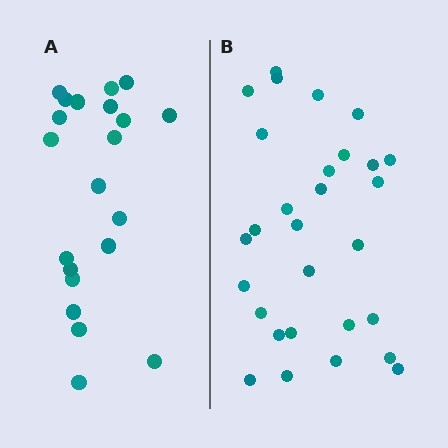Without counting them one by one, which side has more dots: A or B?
Region B (the right region) has more dots.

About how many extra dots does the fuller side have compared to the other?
Region B has roughly 8 or so more dots than region A.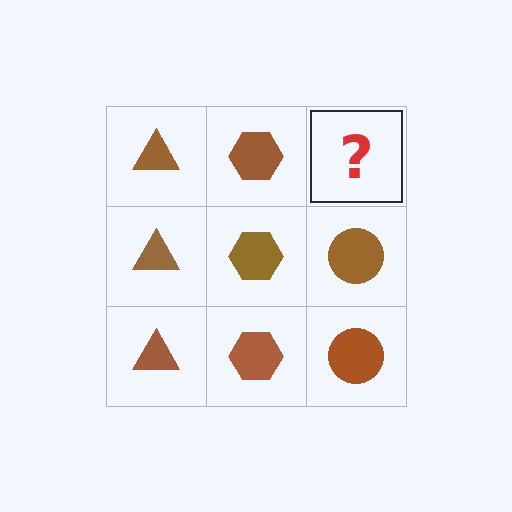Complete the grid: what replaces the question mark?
The question mark should be replaced with a brown circle.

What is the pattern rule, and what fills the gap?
The rule is that each column has a consistent shape. The gap should be filled with a brown circle.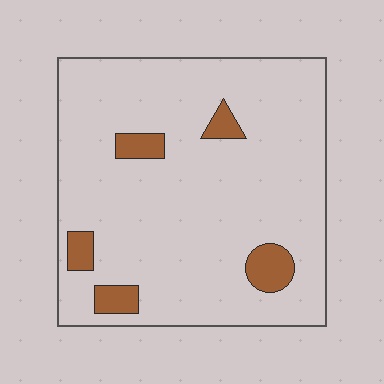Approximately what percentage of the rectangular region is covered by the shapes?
Approximately 10%.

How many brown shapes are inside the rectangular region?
5.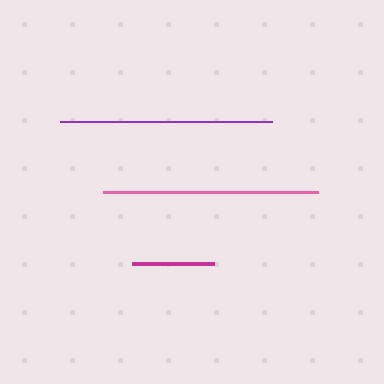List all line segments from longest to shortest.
From longest to shortest: pink, purple, magenta.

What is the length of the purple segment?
The purple segment is approximately 211 pixels long.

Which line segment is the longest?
The pink line is the longest at approximately 215 pixels.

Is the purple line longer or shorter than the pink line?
The pink line is longer than the purple line.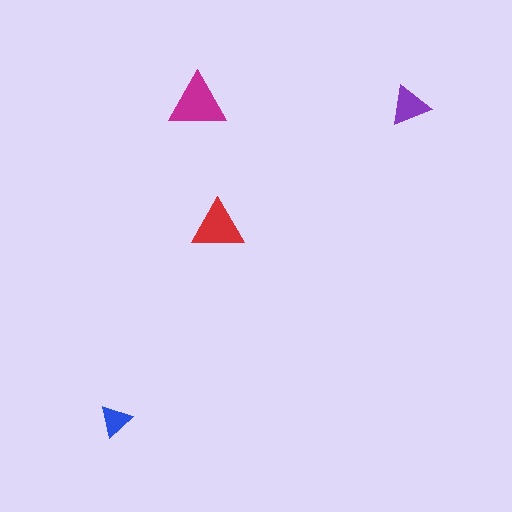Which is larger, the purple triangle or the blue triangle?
The purple one.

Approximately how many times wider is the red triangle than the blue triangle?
About 1.5 times wider.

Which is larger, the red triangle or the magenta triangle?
The magenta one.